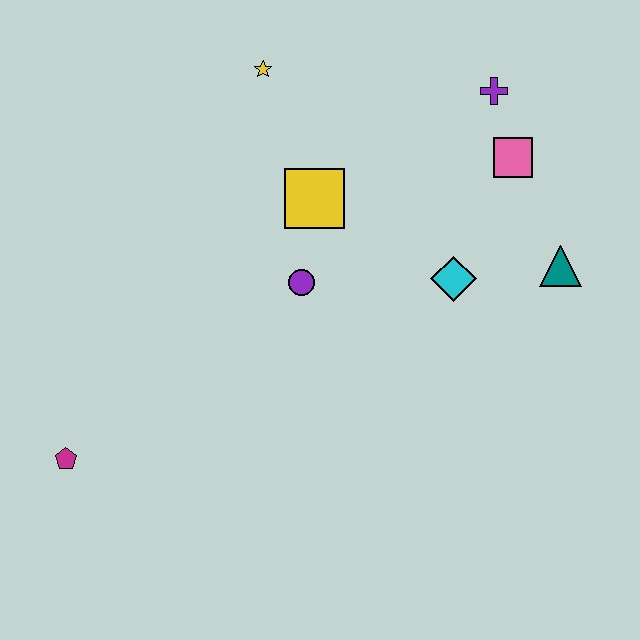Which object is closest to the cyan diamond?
The teal triangle is closest to the cyan diamond.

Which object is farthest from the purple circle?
The magenta pentagon is farthest from the purple circle.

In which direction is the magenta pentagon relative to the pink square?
The magenta pentagon is to the left of the pink square.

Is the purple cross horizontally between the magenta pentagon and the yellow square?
No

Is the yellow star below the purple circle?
No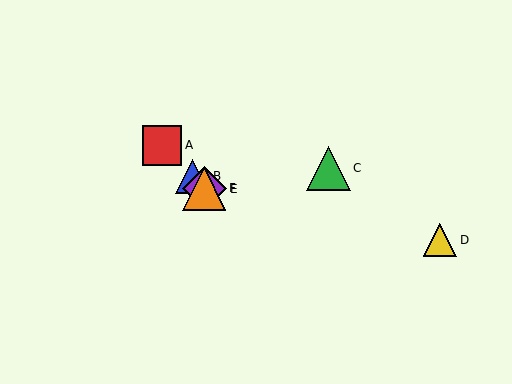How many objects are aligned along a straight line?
4 objects (A, B, E, F) are aligned along a straight line.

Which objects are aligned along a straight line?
Objects A, B, E, F are aligned along a straight line.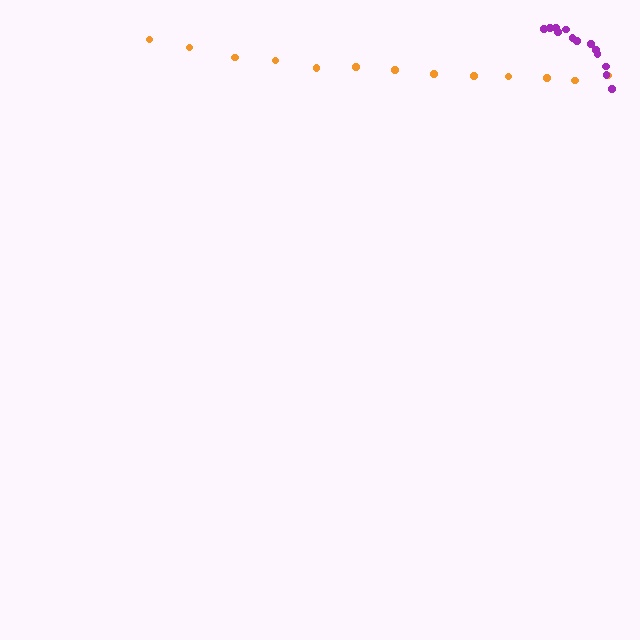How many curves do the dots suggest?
There are 2 distinct paths.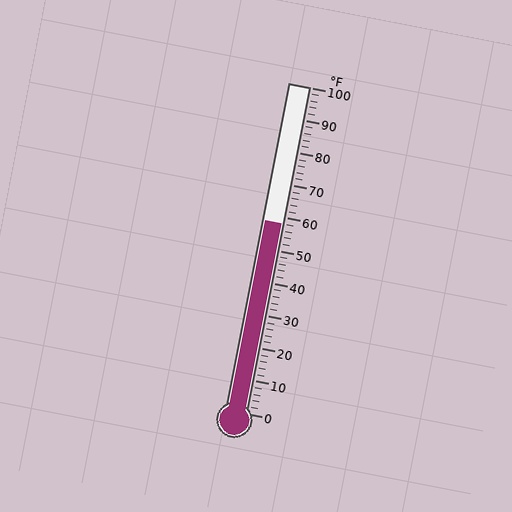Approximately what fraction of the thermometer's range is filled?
The thermometer is filled to approximately 60% of its range.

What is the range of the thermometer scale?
The thermometer scale ranges from 0°F to 100°F.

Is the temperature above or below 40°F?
The temperature is above 40°F.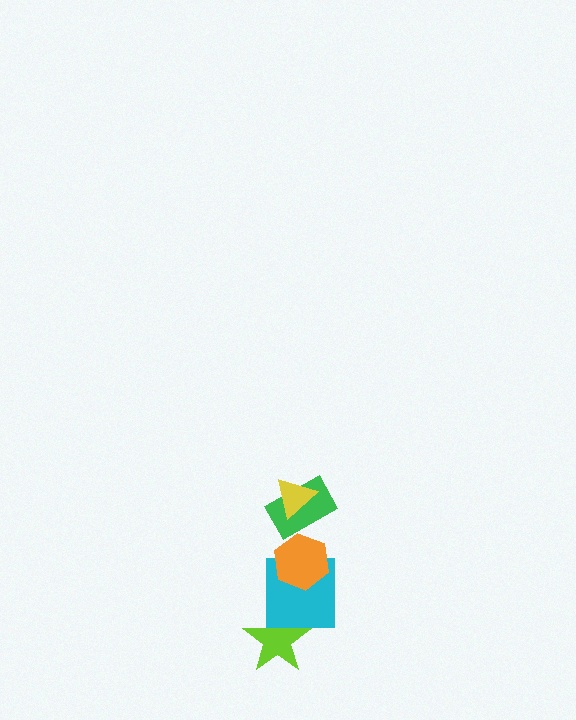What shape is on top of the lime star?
The cyan square is on top of the lime star.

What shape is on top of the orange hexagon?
The green rectangle is on top of the orange hexagon.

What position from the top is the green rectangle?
The green rectangle is 2nd from the top.